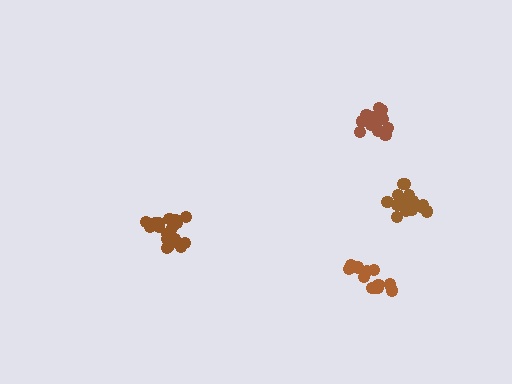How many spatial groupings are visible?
There are 4 spatial groupings.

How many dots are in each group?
Group 1: 17 dots, Group 2: 17 dots, Group 3: 17 dots, Group 4: 12 dots (63 total).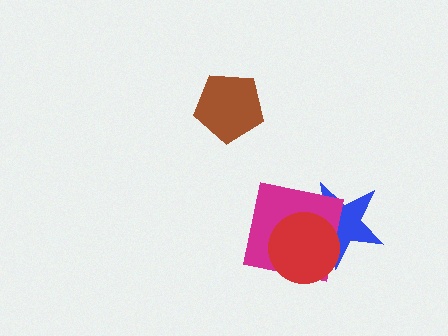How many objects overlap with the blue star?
2 objects overlap with the blue star.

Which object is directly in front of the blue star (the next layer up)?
The magenta square is directly in front of the blue star.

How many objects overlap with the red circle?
2 objects overlap with the red circle.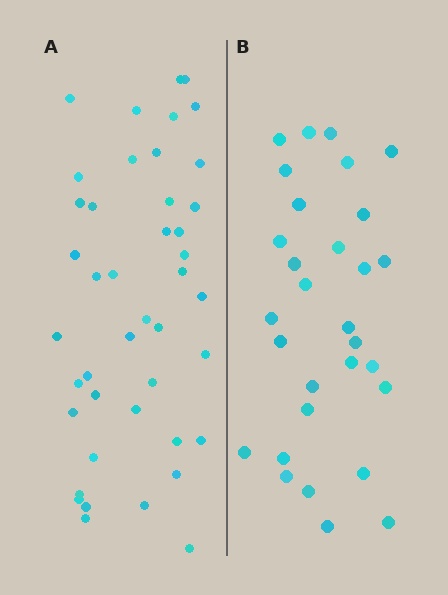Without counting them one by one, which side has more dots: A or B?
Region A (the left region) has more dots.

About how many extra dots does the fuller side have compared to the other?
Region A has approximately 15 more dots than region B.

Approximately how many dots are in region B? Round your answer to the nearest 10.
About 30 dots.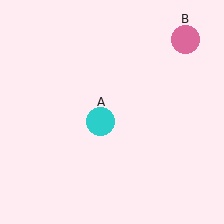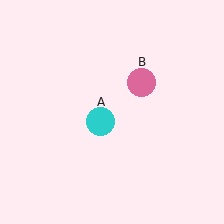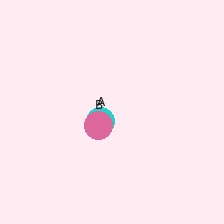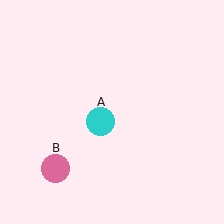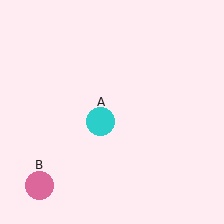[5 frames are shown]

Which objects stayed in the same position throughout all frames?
Cyan circle (object A) remained stationary.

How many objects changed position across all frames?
1 object changed position: pink circle (object B).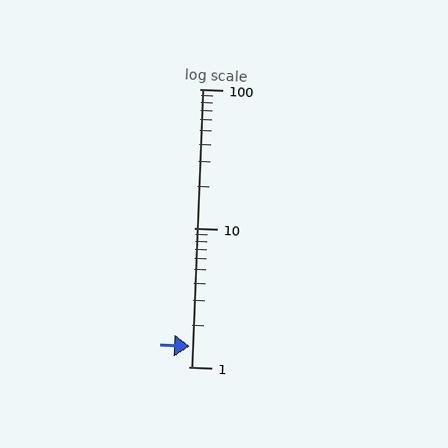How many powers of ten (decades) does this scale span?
The scale spans 2 decades, from 1 to 100.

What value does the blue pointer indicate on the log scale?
The pointer indicates approximately 1.4.